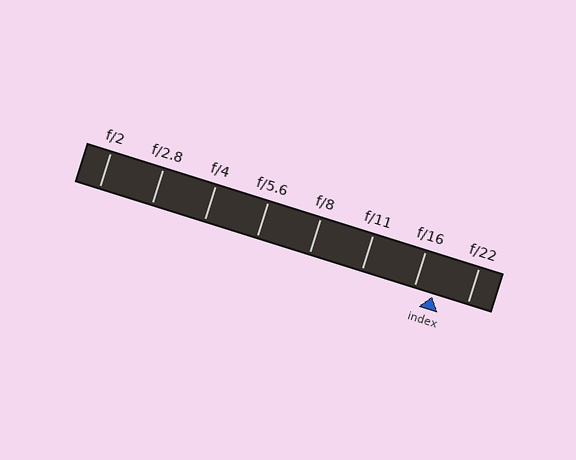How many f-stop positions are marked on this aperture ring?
There are 8 f-stop positions marked.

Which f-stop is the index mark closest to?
The index mark is closest to f/16.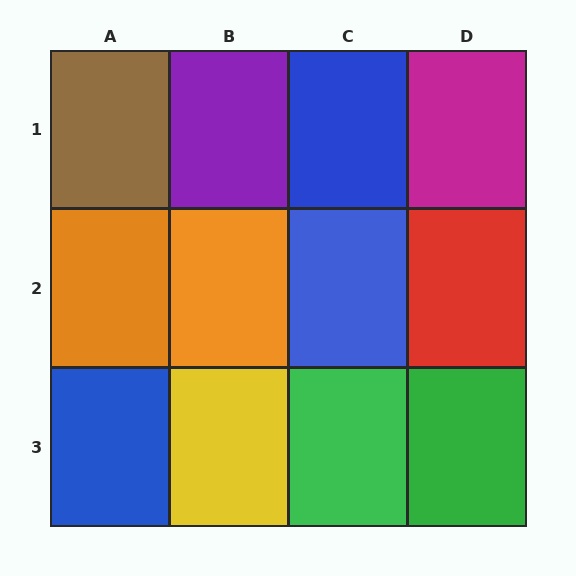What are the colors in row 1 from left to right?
Brown, purple, blue, magenta.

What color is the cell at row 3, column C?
Green.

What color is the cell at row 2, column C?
Blue.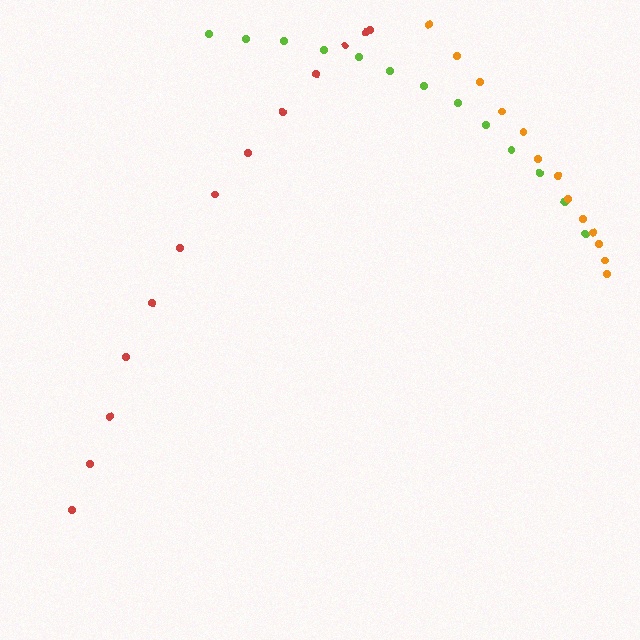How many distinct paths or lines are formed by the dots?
There are 3 distinct paths.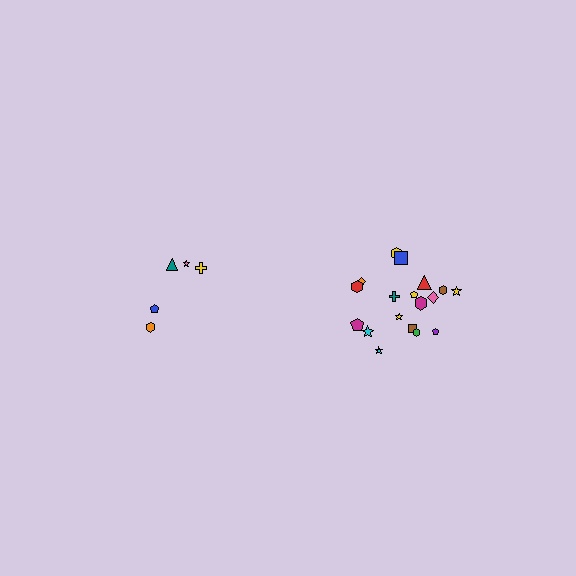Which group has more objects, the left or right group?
The right group.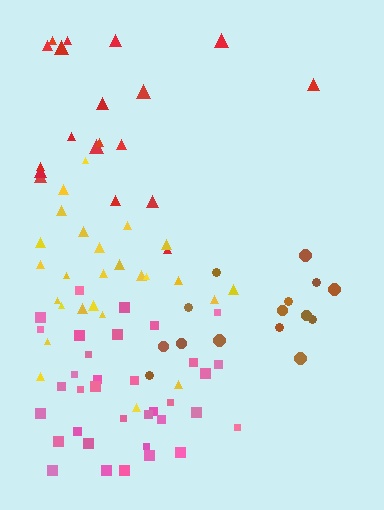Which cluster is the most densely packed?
Pink.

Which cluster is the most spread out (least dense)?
Red.